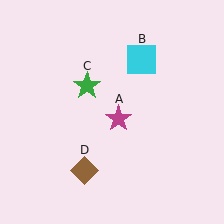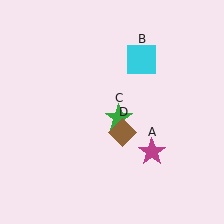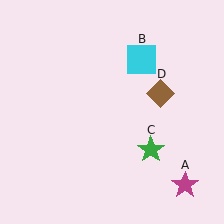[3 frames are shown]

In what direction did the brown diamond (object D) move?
The brown diamond (object D) moved up and to the right.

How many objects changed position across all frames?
3 objects changed position: magenta star (object A), green star (object C), brown diamond (object D).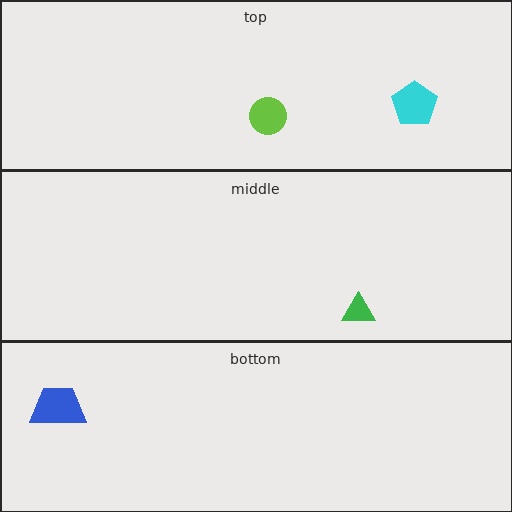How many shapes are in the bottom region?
1.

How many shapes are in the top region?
2.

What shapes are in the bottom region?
The blue trapezoid.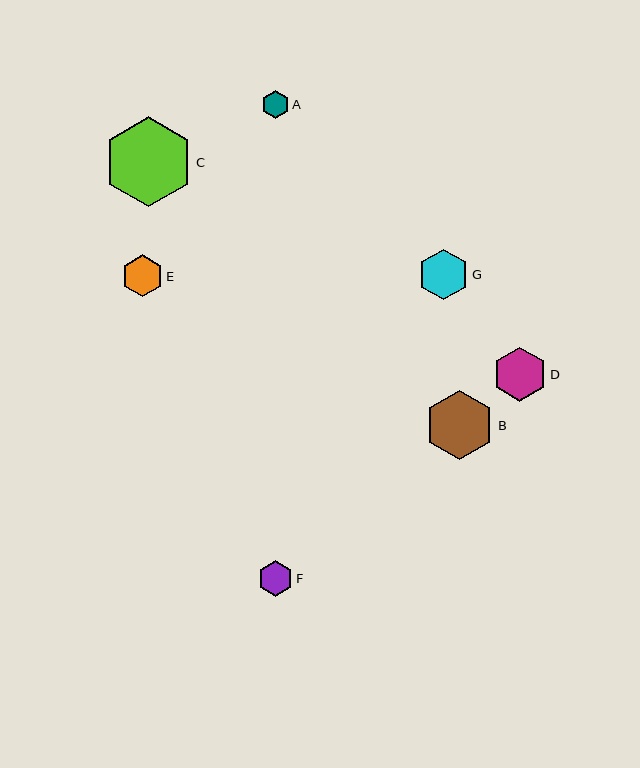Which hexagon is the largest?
Hexagon C is the largest with a size of approximately 90 pixels.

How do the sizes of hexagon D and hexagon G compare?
Hexagon D and hexagon G are approximately the same size.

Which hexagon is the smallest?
Hexagon A is the smallest with a size of approximately 28 pixels.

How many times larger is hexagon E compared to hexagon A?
Hexagon E is approximately 1.5 times the size of hexagon A.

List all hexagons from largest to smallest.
From largest to smallest: C, B, D, G, E, F, A.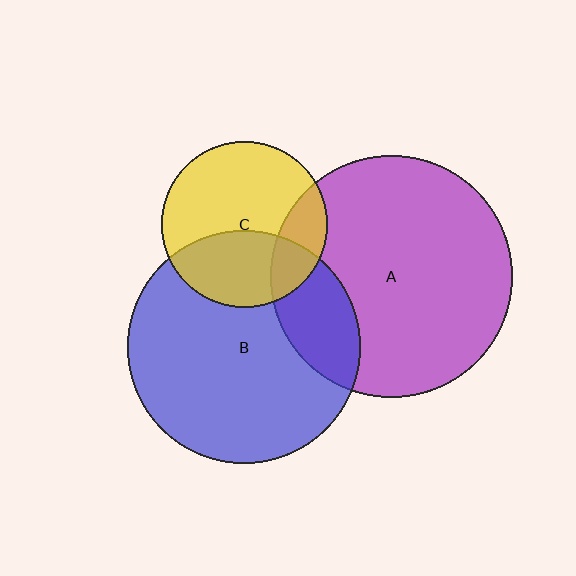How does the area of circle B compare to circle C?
Approximately 2.0 times.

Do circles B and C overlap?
Yes.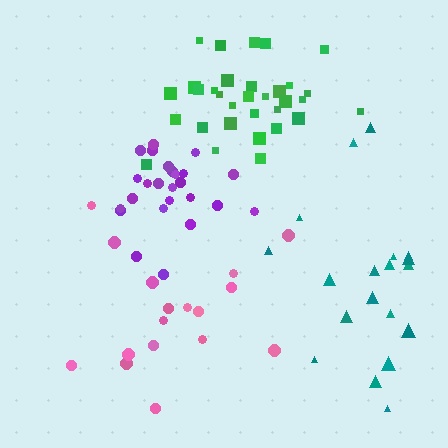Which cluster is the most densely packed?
Purple.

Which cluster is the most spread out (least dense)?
Teal.